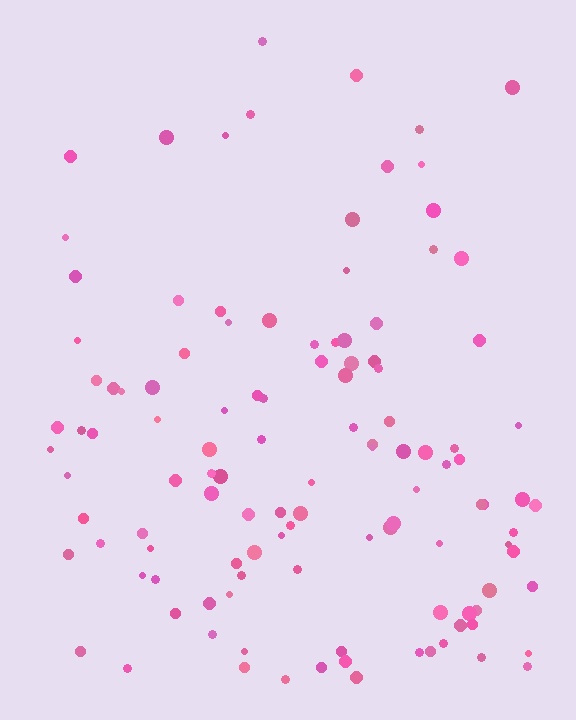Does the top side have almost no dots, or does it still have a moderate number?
Still a moderate number, just noticeably fewer than the bottom.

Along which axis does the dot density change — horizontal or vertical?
Vertical.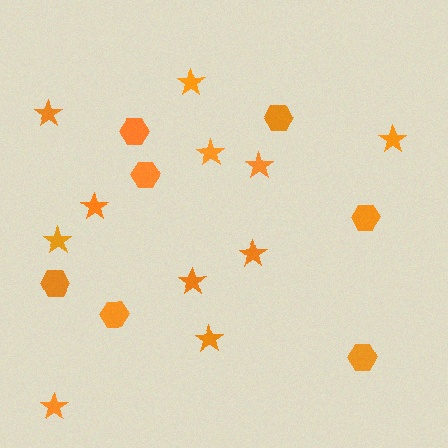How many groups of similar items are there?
There are 2 groups: one group of hexagons (7) and one group of stars (11).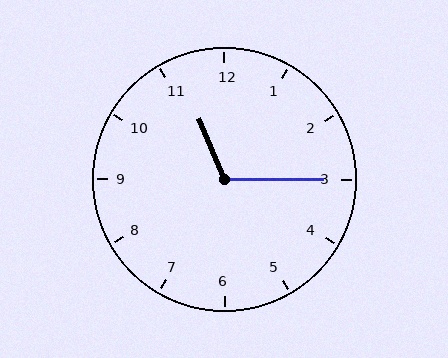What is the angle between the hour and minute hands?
Approximately 112 degrees.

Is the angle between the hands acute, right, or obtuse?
It is obtuse.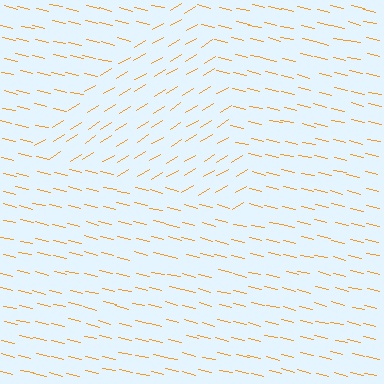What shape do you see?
I see a triangle.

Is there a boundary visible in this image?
Yes, there is a texture boundary formed by a change in line orientation.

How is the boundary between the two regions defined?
The boundary is defined purely by a change in line orientation (approximately 45 degrees difference). All lines are the same color and thickness.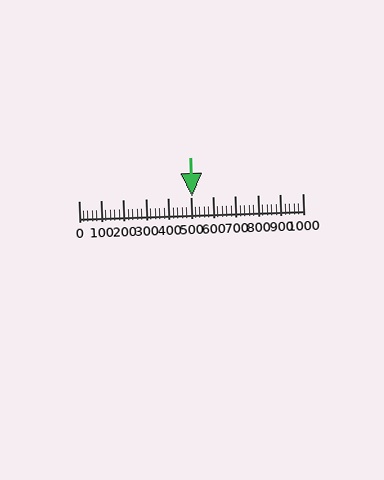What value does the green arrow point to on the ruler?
The green arrow points to approximately 507.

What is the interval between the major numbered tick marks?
The major tick marks are spaced 100 units apart.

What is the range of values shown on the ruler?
The ruler shows values from 0 to 1000.